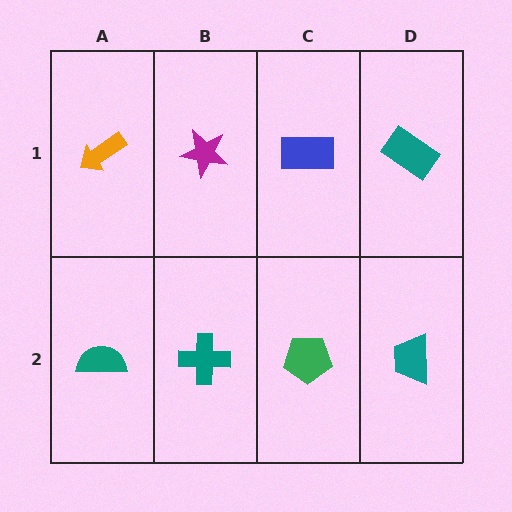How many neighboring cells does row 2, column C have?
3.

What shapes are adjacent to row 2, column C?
A blue rectangle (row 1, column C), a teal cross (row 2, column B), a teal trapezoid (row 2, column D).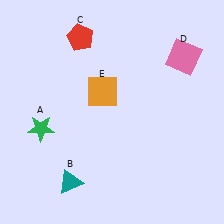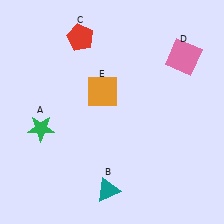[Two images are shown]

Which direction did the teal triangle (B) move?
The teal triangle (B) moved right.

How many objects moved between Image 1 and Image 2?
1 object moved between the two images.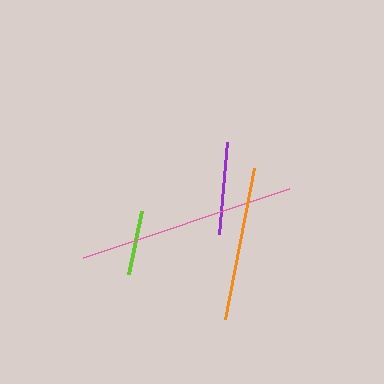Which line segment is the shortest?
The lime line is the shortest at approximately 65 pixels.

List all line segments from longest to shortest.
From longest to shortest: pink, orange, purple, lime.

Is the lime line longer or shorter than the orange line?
The orange line is longer than the lime line.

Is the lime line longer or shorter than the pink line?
The pink line is longer than the lime line.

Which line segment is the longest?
The pink line is the longest at approximately 217 pixels.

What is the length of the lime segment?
The lime segment is approximately 65 pixels long.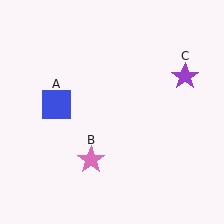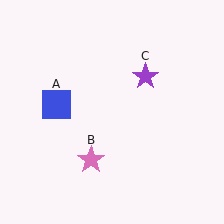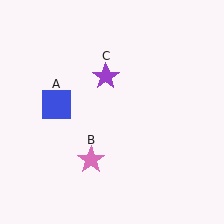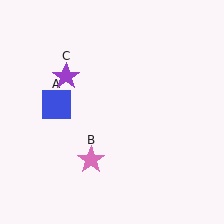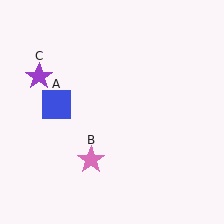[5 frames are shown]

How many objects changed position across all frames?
1 object changed position: purple star (object C).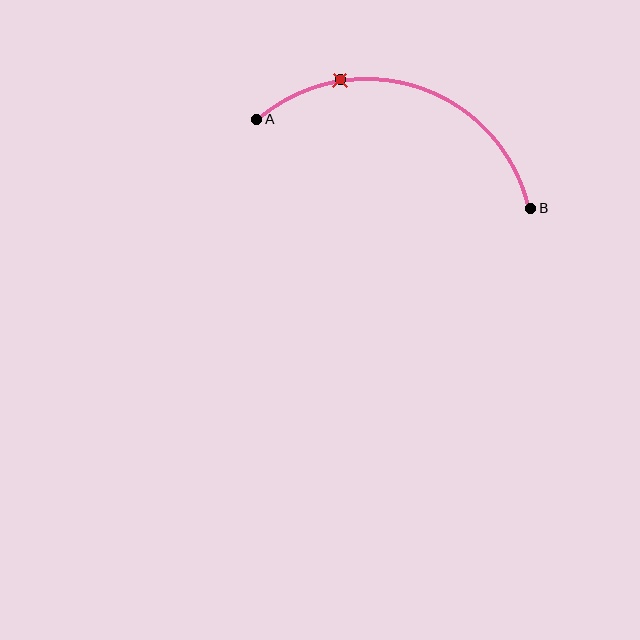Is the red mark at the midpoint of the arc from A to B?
No. The red mark lies on the arc but is closer to endpoint A. The arc midpoint would be at the point on the curve equidistant along the arc from both A and B.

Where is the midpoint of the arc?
The arc midpoint is the point on the curve farthest from the straight line joining A and B. It sits above that line.